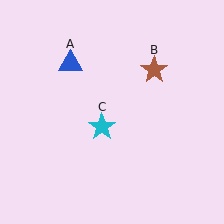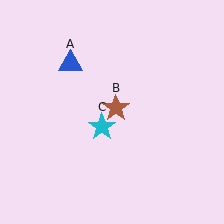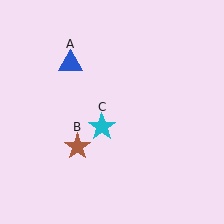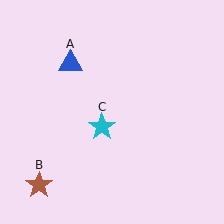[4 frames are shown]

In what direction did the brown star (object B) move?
The brown star (object B) moved down and to the left.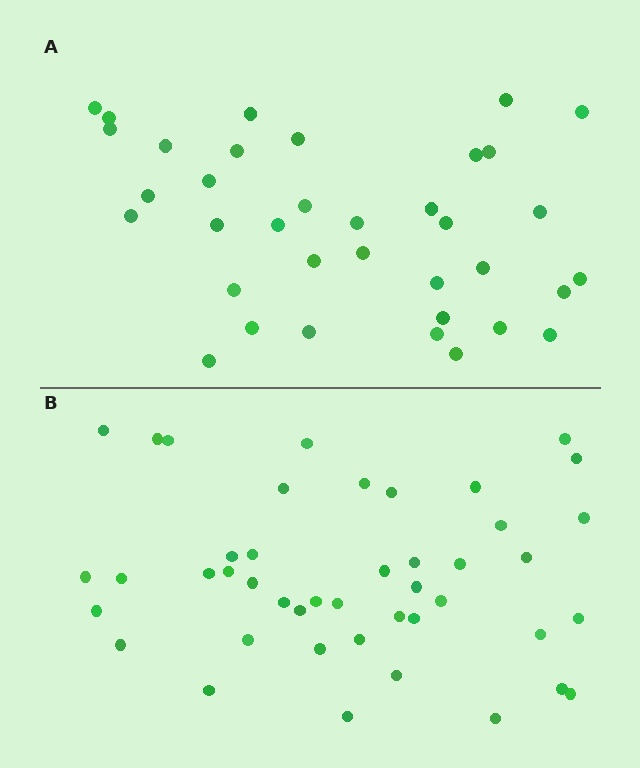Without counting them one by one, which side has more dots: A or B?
Region B (the bottom region) has more dots.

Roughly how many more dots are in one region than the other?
Region B has roughly 8 or so more dots than region A.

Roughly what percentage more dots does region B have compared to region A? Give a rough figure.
About 20% more.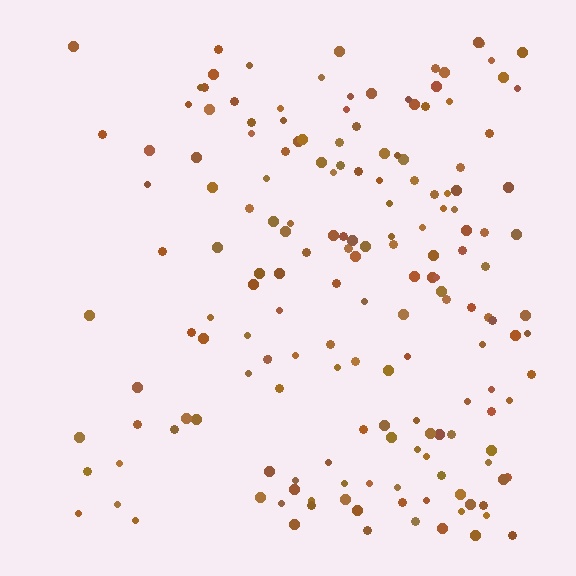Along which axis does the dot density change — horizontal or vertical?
Horizontal.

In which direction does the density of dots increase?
From left to right, with the right side densest.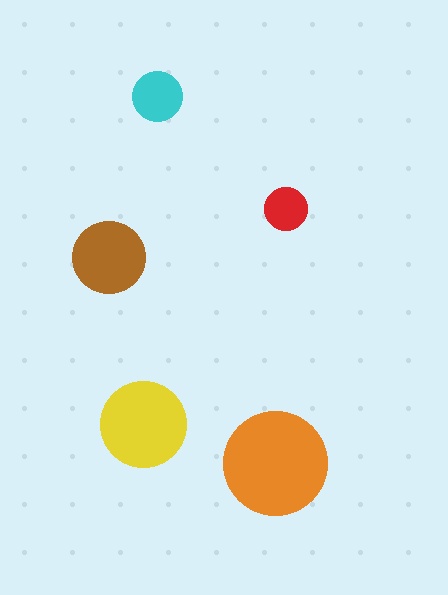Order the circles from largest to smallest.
the orange one, the yellow one, the brown one, the cyan one, the red one.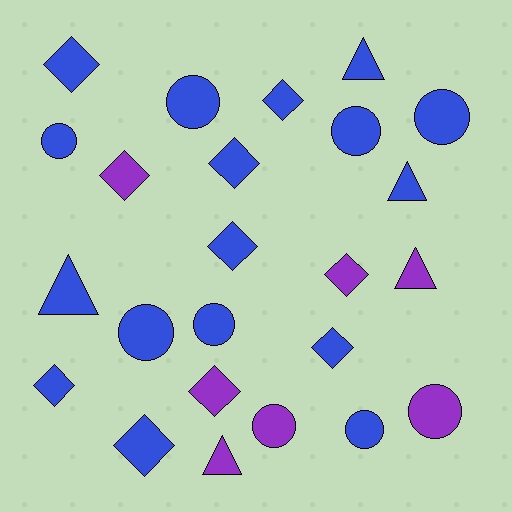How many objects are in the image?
There are 24 objects.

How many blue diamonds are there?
There are 7 blue diamonds.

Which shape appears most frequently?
Diamond, with 10 objects.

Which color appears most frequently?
Blue, with 17 objects.